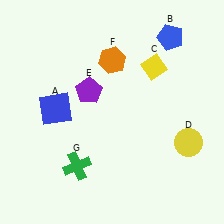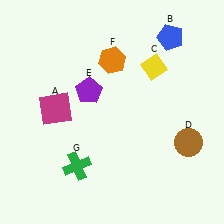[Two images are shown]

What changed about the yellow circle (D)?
In Image 1, D is yellow. In Image 2, it changed to brown.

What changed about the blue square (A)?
In Image 1, A is blue. In Image 2, it changed to magenta.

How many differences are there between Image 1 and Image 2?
There are 2 differences between the two images.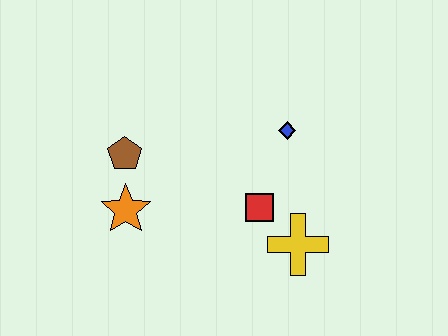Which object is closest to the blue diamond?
The red square is closest to the blue diamond.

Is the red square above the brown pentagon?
No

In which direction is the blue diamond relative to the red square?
The blue diamond is above the red square.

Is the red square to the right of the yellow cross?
No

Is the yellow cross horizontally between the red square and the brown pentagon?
No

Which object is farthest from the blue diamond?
The orange star is farthest from the blue diamond.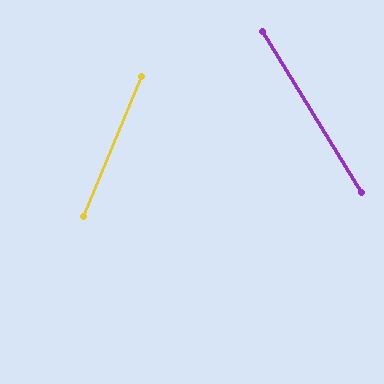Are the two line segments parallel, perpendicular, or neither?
Neither parallel nor perpendicular — they differ by about 54°.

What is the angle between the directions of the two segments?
Approximately 54 degrees.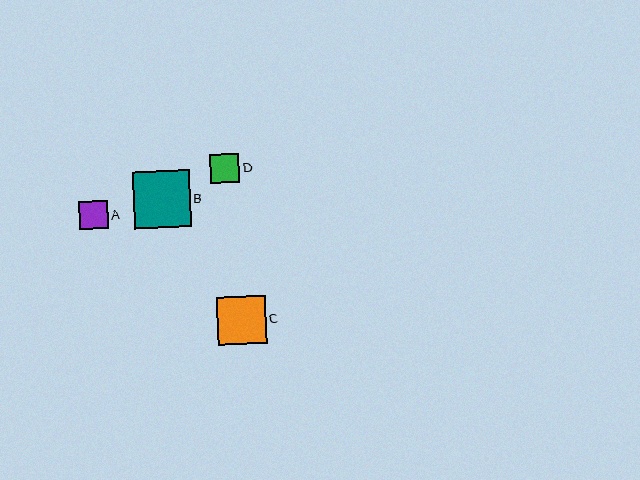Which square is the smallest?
Square D is the smallest with a size of approximately 29 pixels.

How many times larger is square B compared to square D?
Square B is approximately 2.0 times the size of square D.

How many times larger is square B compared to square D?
Square B is approximately 2.0 times the size of square D.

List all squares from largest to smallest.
From largest to smallest: B, C, A, D.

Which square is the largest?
Square B is the largest with a size of approximately 57 pixels.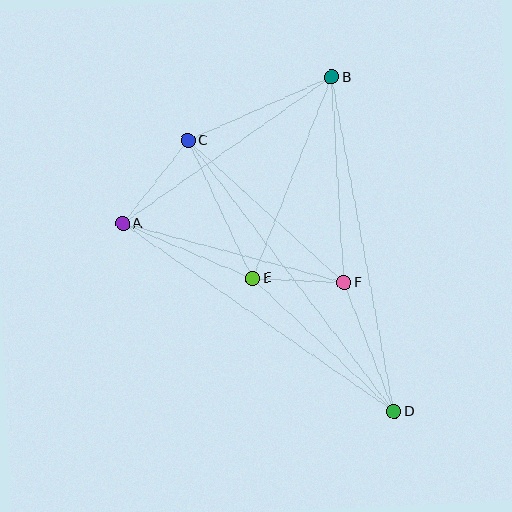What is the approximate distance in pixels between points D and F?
The distance between D and F is approximately 138 pixels.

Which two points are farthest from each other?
Points B and D are farthest from each other.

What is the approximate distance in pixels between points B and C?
The distance between B and C is approximately 157 pixels.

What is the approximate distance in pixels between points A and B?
The distance between A and B is approximately 255 pixels.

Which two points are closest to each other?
Points E and F are closest to each other.